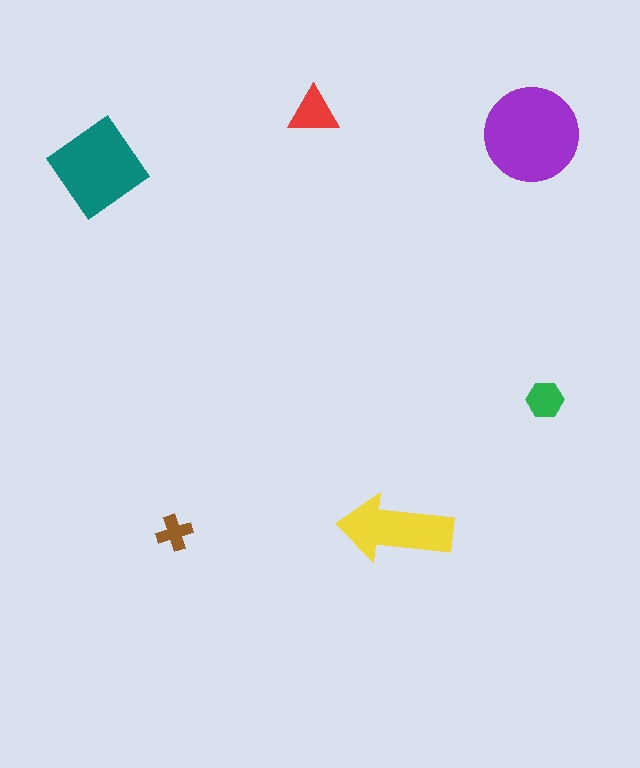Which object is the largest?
The purple circle.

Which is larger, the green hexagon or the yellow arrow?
The yellow arrow.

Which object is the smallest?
The brown cross.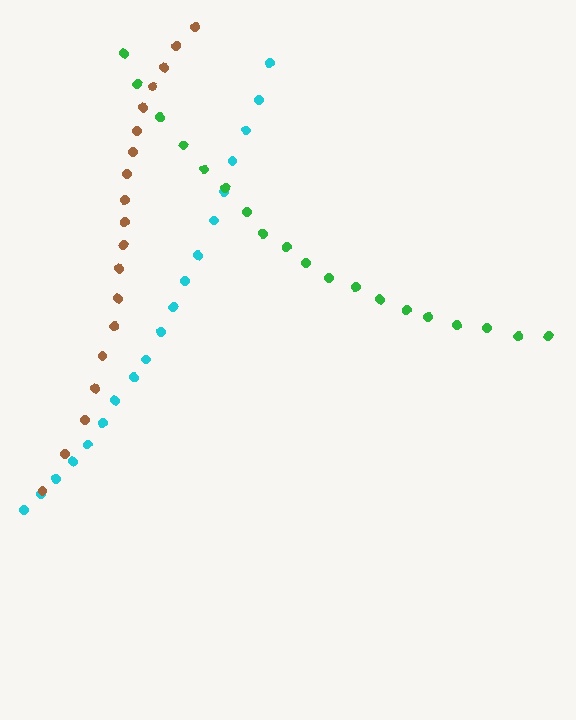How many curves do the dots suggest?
There are 3 distinct paths.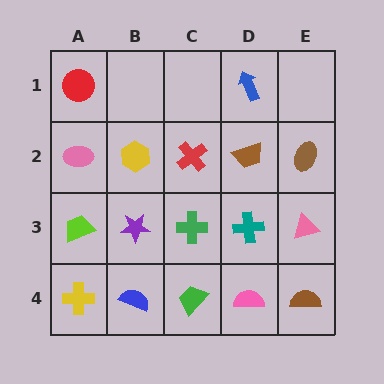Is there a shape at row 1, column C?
No, that cell is empty.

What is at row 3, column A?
A lime trapezoid.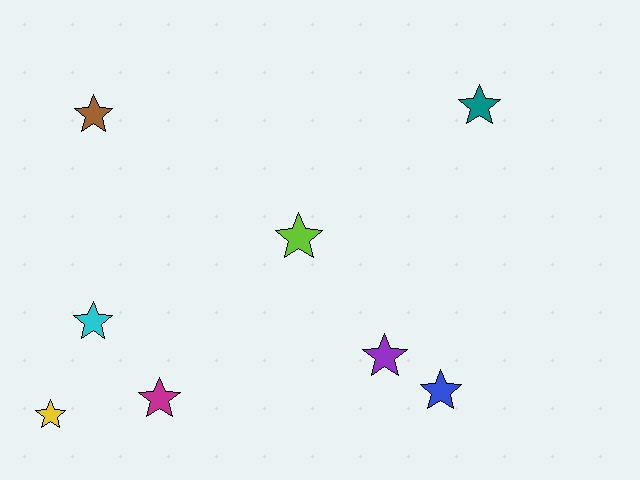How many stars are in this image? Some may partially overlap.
There are 8 stars.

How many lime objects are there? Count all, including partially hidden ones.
There is 1 lime object.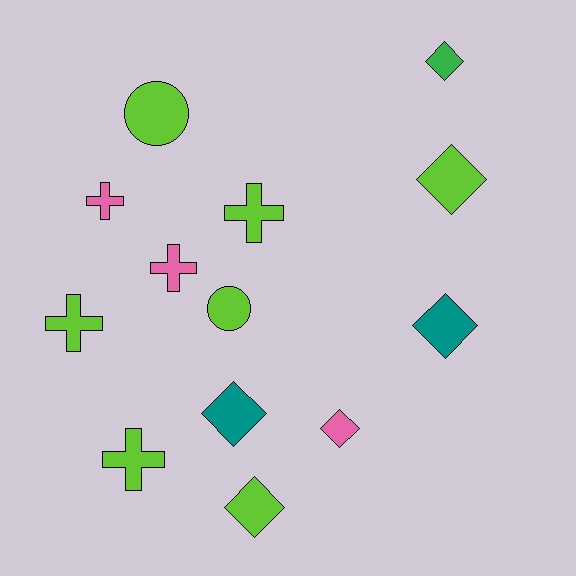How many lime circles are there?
There are 2 lime circles.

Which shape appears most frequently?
Diamond, with 6 objects.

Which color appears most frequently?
Lime, with 7 objects.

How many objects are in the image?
There are 13 objects.